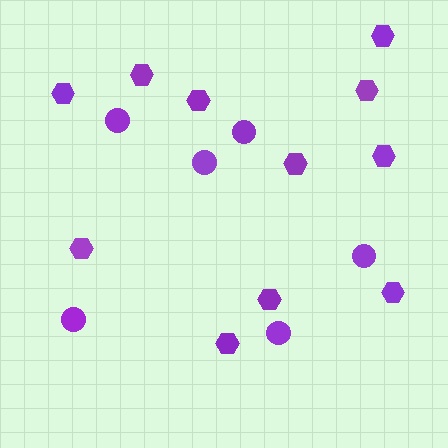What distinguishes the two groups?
There are 2 groups: one group of circles (6) and one group of hexagons (11).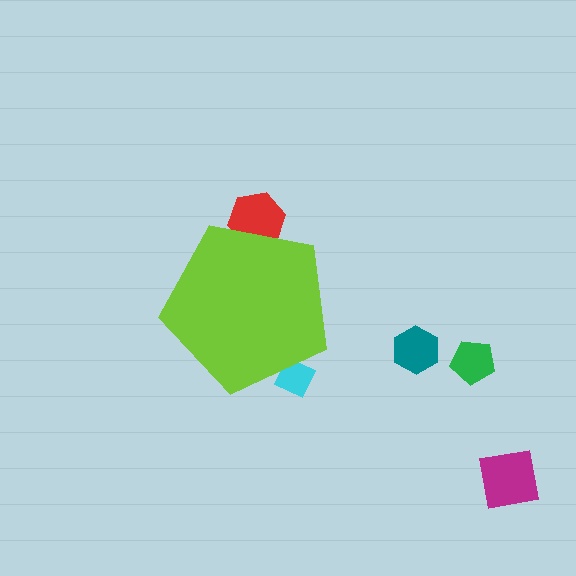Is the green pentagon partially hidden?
No, the green pentagon is fully visible.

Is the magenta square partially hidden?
No, the magenta square is fully visible.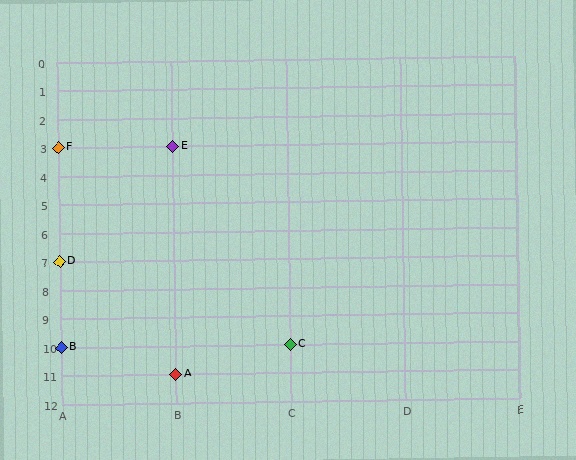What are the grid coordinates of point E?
Point E is at grid coordinates (B, 3).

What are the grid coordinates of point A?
Point A is at grid coordinates (B, 11).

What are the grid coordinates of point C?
Point C is at grid coordinates (C, 10).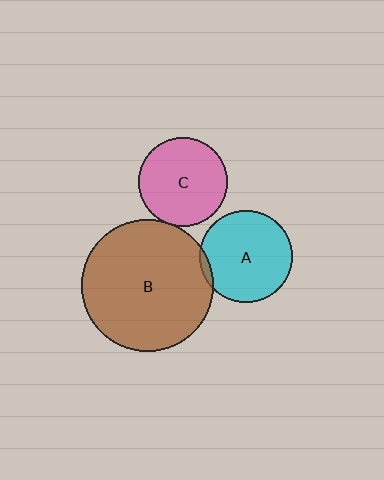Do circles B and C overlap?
Yes.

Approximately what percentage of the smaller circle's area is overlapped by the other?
Approximately 5%.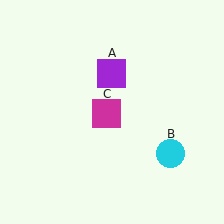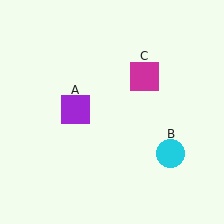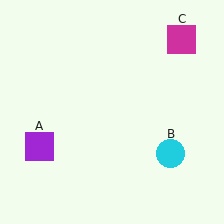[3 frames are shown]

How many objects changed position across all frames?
2 objects changed position: purple square (object A), magenta square (object C).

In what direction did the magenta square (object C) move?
The magenta square (object C) moved up and to the right.